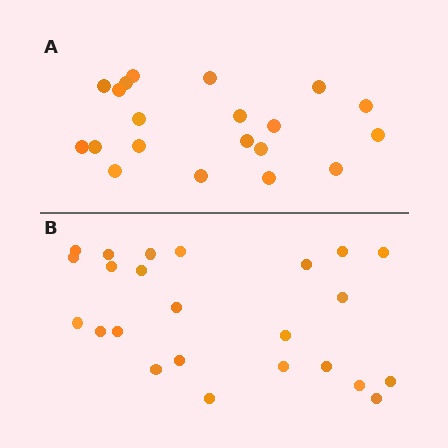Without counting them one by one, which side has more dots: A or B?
Region B (the bottom region) has more dots.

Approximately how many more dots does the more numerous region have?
Region B has about 4 more dots than region A.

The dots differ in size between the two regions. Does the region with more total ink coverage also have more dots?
No. Region A has more total ink coverage because its dots are larger, but region B actually contains more individual dots. Total area can be misleading — the number of items is what matters here.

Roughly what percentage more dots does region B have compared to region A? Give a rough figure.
About 20% more.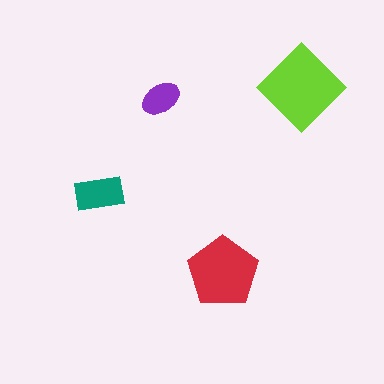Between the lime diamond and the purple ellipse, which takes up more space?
The lime diamond.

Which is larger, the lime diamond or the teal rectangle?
The lime diamond.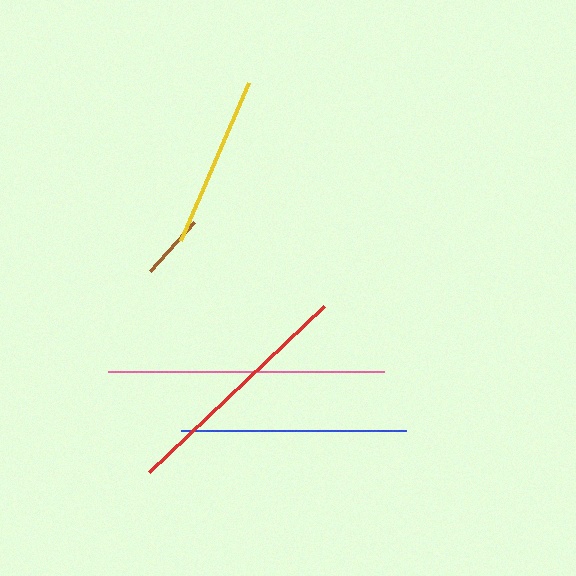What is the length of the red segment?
The red segment is approximately 241 pixels long.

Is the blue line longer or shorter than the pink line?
The pink line is longer than the blue line.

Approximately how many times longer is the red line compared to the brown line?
The red line is approximately 3.7 times the length of the brown line.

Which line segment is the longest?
The pink line is the longest at approximately 276 pixels.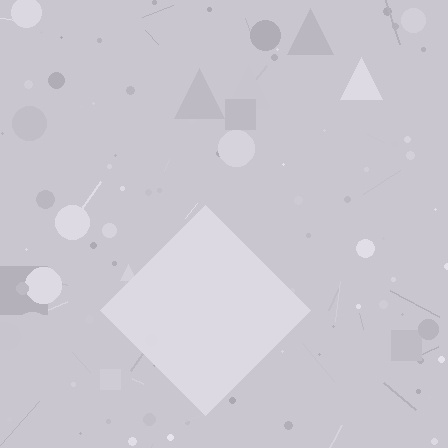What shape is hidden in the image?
A diamond is hidden in the image.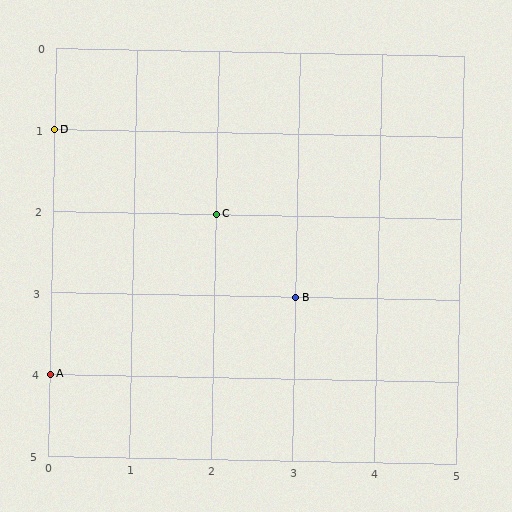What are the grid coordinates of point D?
Point D is at grid coordinates (0, 1).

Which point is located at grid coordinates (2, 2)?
Point C is at (2, 2).